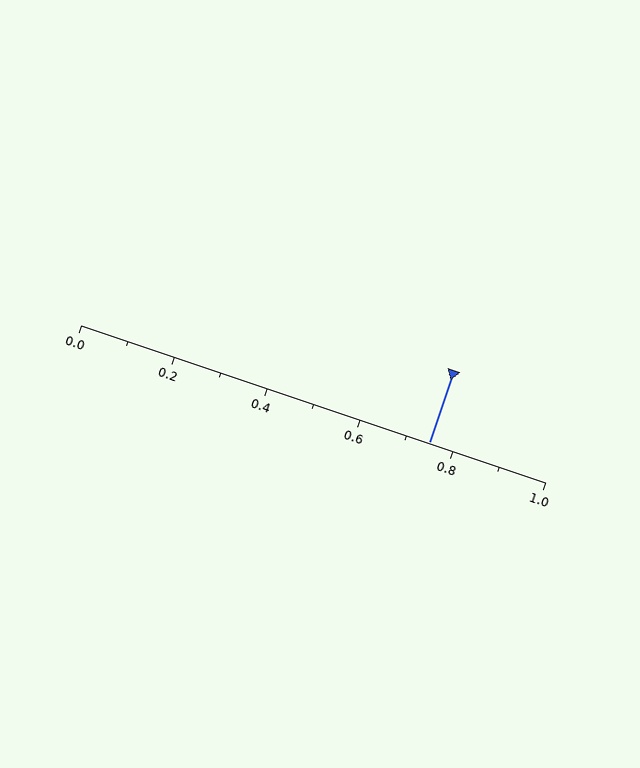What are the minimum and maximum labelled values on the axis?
The axis runs from 0.0 to 1.0.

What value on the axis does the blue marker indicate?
The marker indicates approximately 0.75.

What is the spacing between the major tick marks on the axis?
The major ticks are spaced 0.2 apart.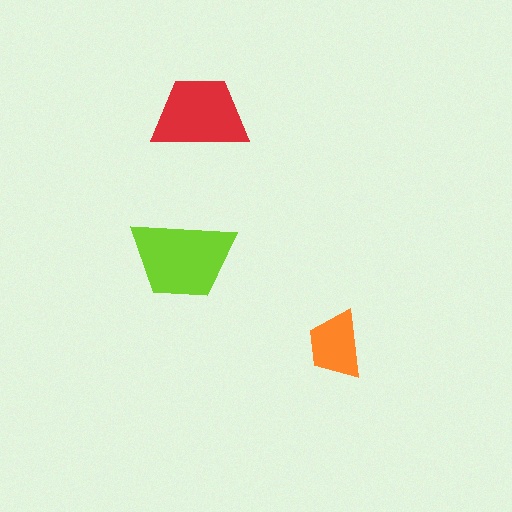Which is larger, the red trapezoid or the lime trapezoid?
The lime one.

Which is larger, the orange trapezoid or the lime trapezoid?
The lime one.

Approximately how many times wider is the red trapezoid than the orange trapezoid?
About 1.5 times wider.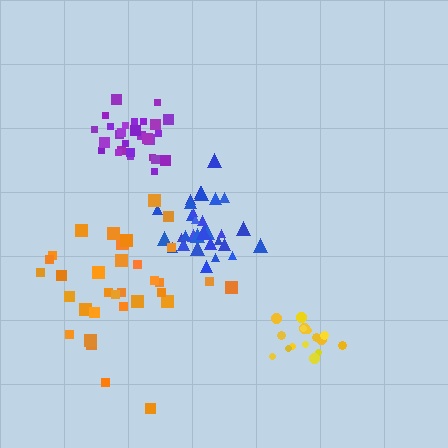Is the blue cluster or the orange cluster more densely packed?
Blue.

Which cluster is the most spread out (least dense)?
Orange.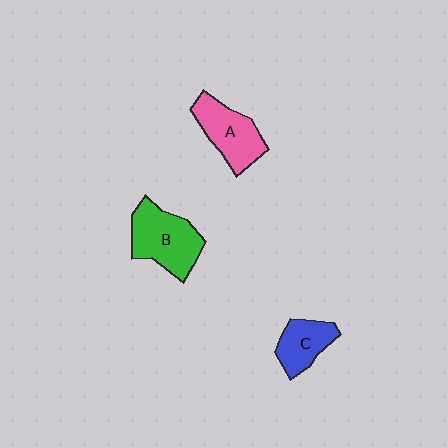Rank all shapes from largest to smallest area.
From largest to smallest: B (green), A (pink), C (blue).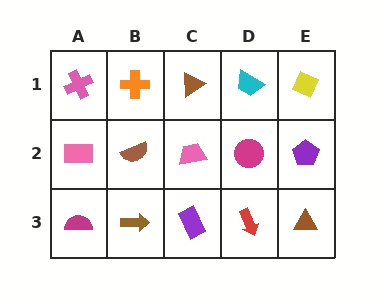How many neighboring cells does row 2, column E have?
3.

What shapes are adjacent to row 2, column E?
A yellow diamond (row 1, column E), a brown triangle (row 3, column E), a magenta circle (row 2, column D).